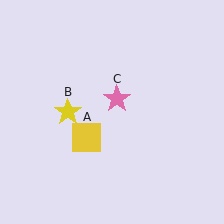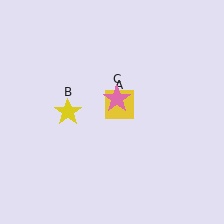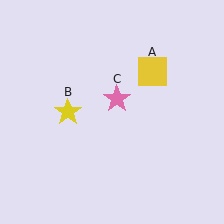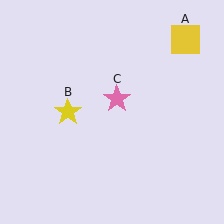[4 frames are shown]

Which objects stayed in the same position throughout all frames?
Yellow star (object B) and pink star (object C) remained stationary.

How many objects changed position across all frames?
1 object changed position: yellow square (object A).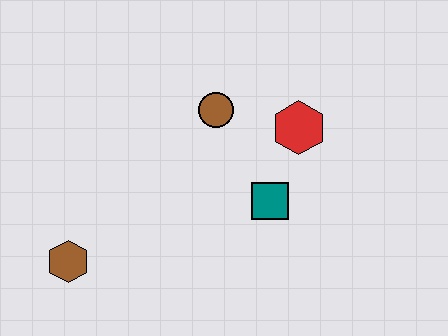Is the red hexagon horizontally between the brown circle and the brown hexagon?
No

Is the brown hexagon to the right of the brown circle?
No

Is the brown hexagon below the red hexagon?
Yes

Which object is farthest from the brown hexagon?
The red hexagon is farthest from the brown hexagon.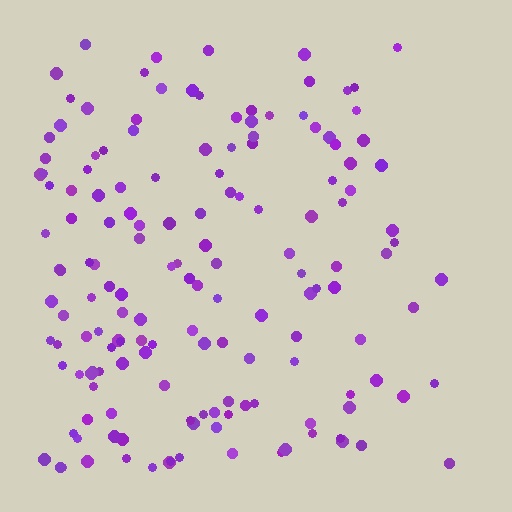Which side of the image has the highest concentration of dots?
The left.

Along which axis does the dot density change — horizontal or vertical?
Horizontal.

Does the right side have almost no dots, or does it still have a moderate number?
Still a moderate number, just noticeably fewer than the left.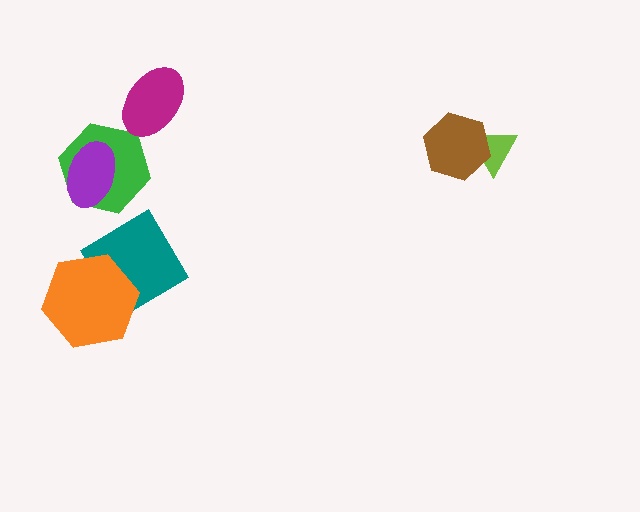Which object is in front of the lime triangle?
The brown hexagon is in front of the lime triangle.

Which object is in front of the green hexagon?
The purple ellipse is in front of the green hexagon.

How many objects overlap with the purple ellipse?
1 object overlaps with the purple ellipse.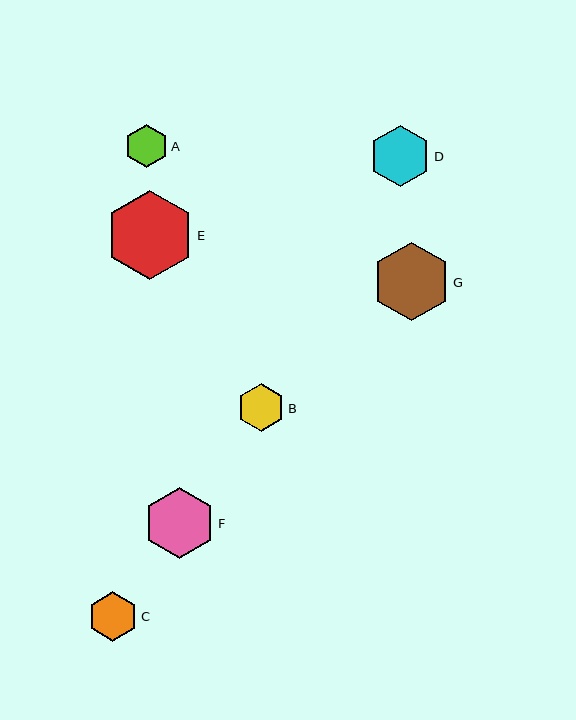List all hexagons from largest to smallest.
From largest to smallest: E, G, F, D, C, B, A.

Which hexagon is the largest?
Hexagon E is the largest with a size of approximately 89 pixels.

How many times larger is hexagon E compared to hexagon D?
Hexagon E is approximately 1.5 times the size of hexagon D.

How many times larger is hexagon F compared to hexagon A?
Hexagon F is approximately 1.6 times the size of hexagon A.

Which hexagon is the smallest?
Hexagon A is the smallest with a size of approximately 43 pixels.